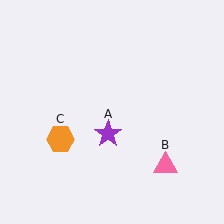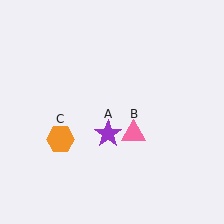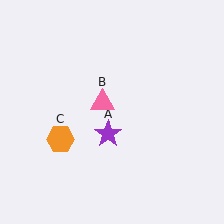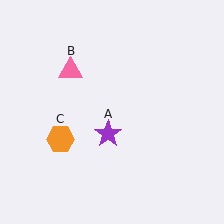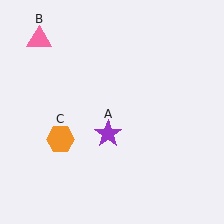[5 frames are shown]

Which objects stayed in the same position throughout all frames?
Purple star (object A) and orange hexagon (object C) remained stationary.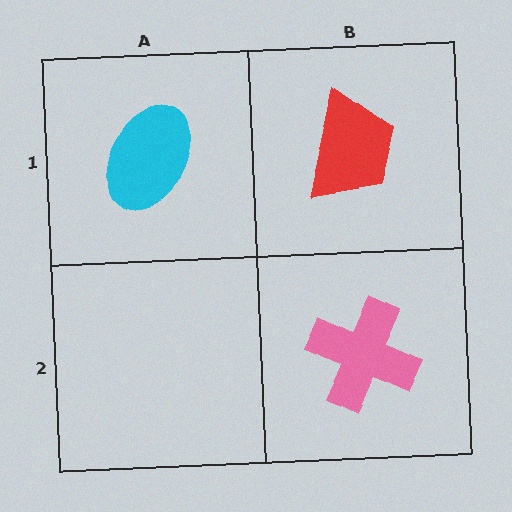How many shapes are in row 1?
2 shapes.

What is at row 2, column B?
A pink cross.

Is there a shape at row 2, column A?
No, that cell is empty.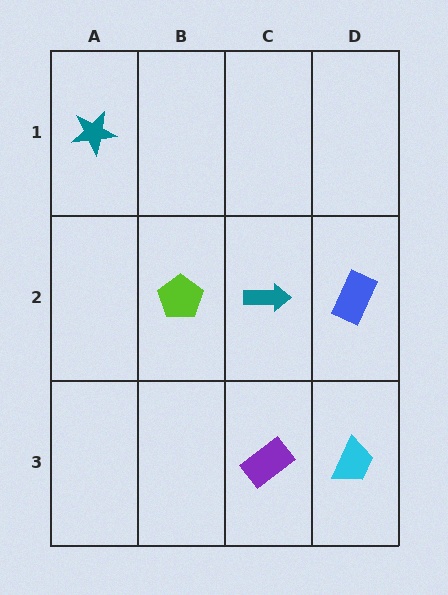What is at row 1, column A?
A teal star.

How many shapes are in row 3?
2 shapes.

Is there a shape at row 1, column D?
No, that cell is empty.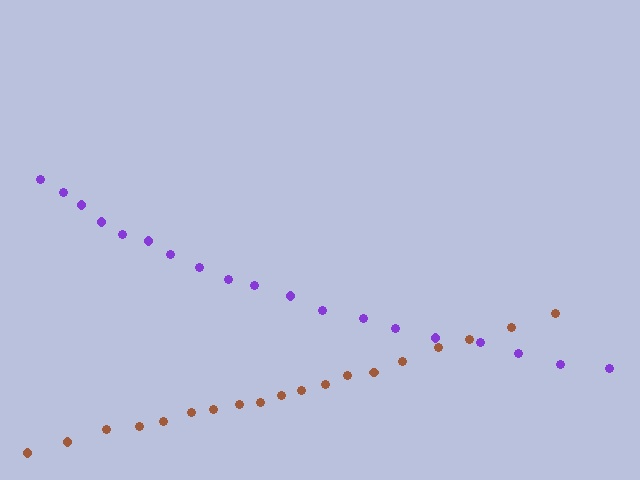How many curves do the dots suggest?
There are 2 distinct paths.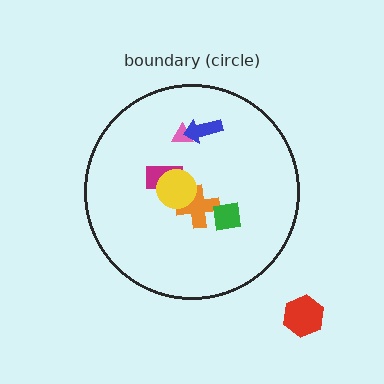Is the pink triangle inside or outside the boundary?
Inside.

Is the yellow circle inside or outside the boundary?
Inside.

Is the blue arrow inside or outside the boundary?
Inside.